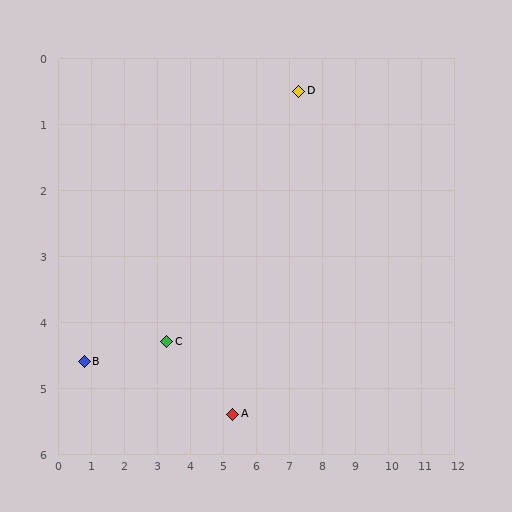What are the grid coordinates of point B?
Point B is at approximately (0.8, 4.6).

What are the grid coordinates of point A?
Point A is at approximately (5.3, 5.4).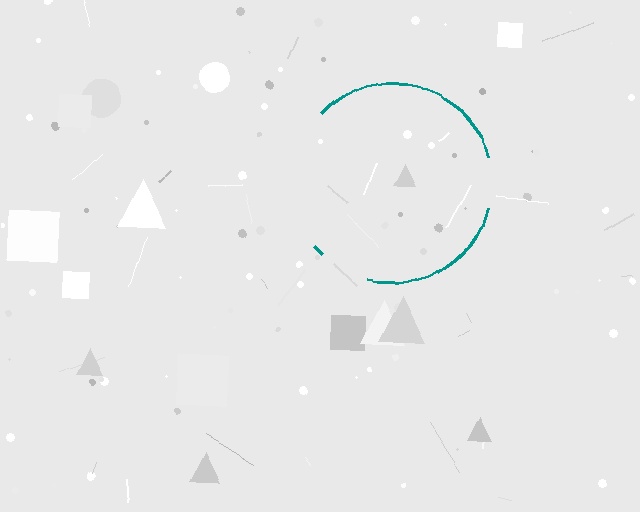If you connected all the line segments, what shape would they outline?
They would outline a circle.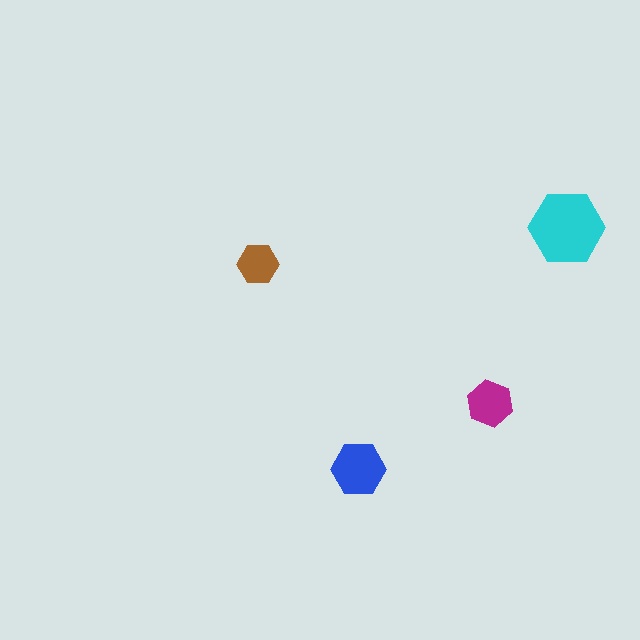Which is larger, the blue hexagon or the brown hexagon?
The blue one.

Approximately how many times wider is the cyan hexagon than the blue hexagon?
About 1.5 times wider.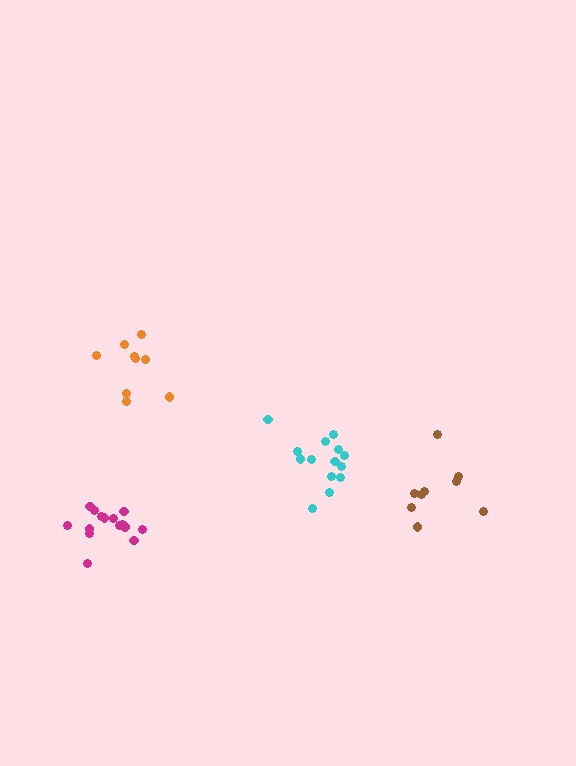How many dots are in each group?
Group 1: 15 dots, Group 2: 9 dots, Group 3: 14 dots, Group 4: 9 dots (47 total).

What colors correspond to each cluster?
The clusters are colored: magenta, orange, cyan, brown.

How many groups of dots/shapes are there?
There are 4 groups.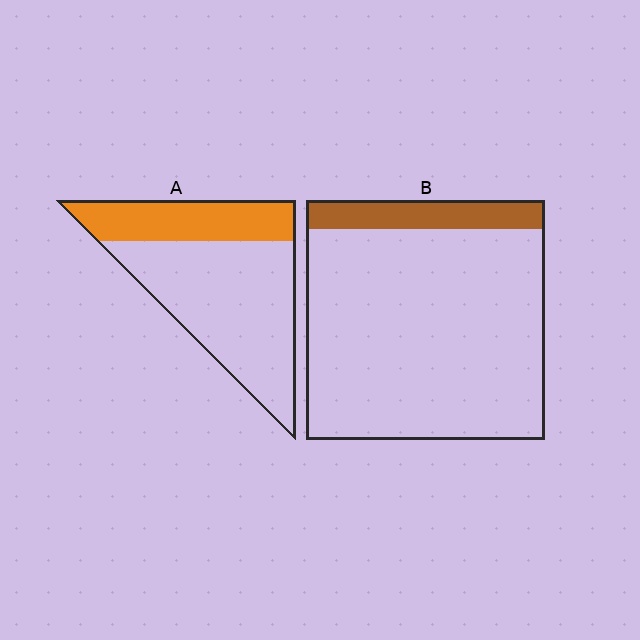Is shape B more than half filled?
No.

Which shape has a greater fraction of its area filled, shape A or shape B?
Shape A.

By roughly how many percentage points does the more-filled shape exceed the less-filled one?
By roughly 20 percentage points (A over B).